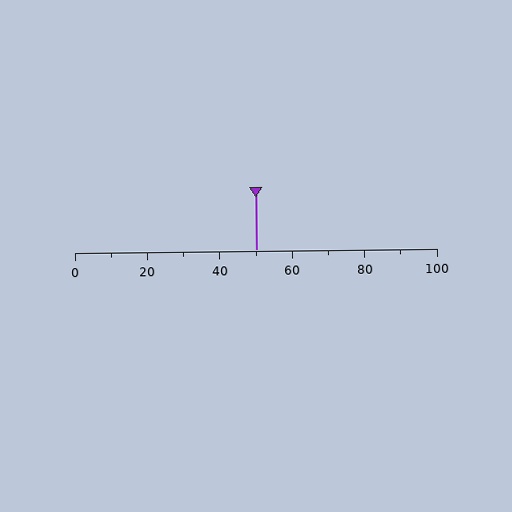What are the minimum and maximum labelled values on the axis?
The axis runs from 0 to 100.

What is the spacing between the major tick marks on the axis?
The major ticks are spaced 20 apart.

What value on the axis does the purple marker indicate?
The marker indicates approximately 50.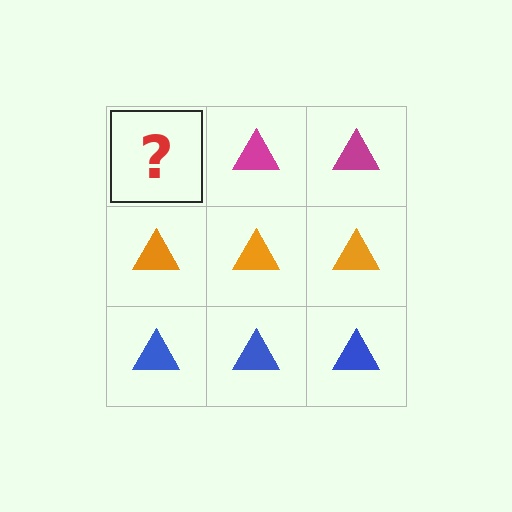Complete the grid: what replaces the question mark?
The question mark should be replaced with a magenta triangle.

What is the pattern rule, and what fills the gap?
The rule is that each row has a consistent color. The gap should be filled with a magenta triangle.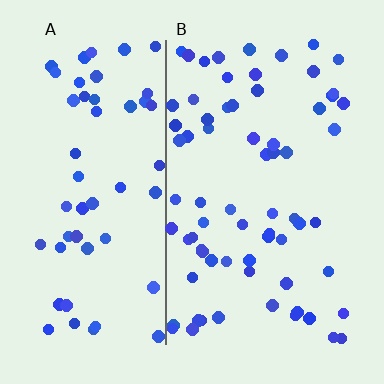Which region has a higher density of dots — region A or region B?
B (the right).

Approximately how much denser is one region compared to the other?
Approximately 1.2× — region B over region A.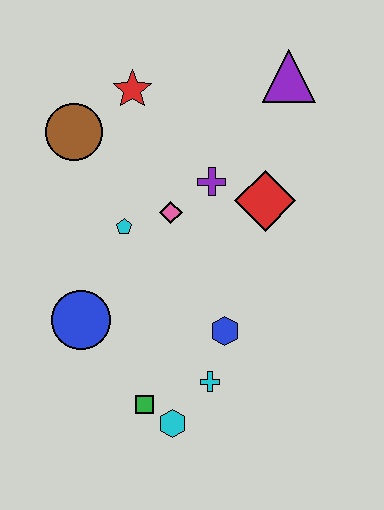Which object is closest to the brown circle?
The red star is closest to the brown circle.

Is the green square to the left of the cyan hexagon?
Yes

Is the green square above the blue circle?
No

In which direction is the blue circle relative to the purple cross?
The blue circle is below the purple cross.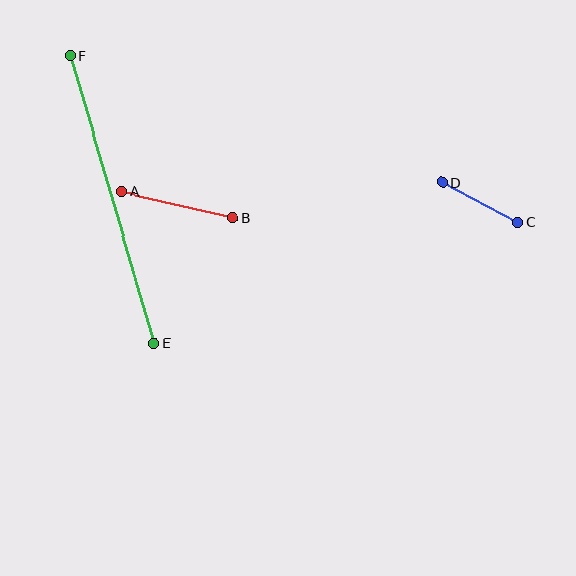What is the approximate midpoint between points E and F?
The midpoint is at approximately (113, 199) pixels.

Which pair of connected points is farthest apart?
Points E and F are farthest apart.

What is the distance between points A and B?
The distance is approximately 114 pixels.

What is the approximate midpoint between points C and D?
The midpoint is at approximately (480, 202) pixels.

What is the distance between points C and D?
The distance is approximately 85 pixels.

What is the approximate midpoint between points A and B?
The midpoint is at approximately (177, 205) pixels.